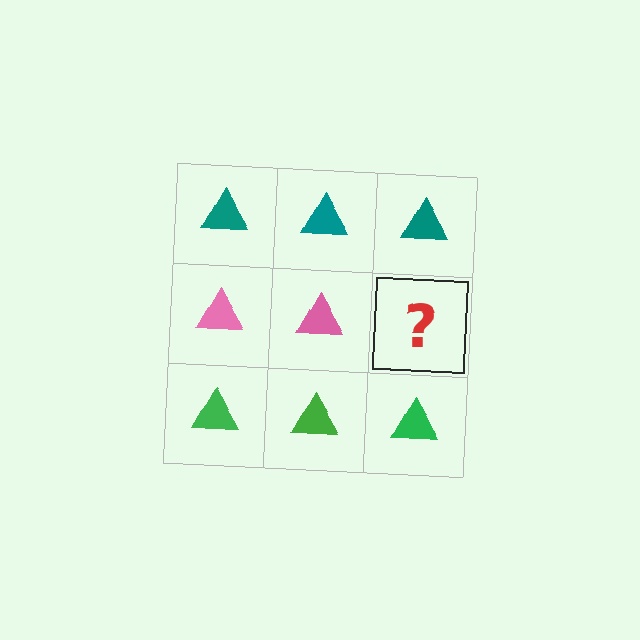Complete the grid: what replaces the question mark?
The question mark should be replaced with a pink triangle.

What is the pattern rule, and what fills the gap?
The rule is that each row has a consistent color. The gap should be filled with a pink triangle.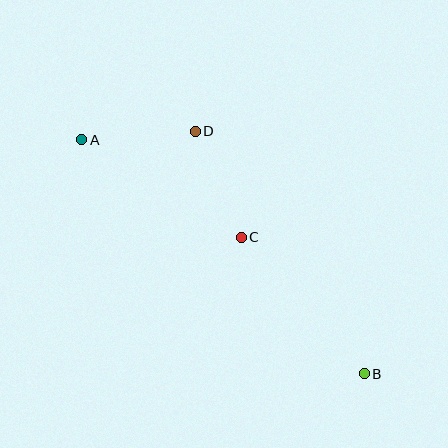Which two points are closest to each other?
Points A and D are closest to each other.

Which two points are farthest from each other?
Points A and B are farthest from each other.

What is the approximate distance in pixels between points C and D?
The distance between C and D is approximately 115 pixels.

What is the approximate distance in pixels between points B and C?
The distance between B and C is approximately 184 pixels.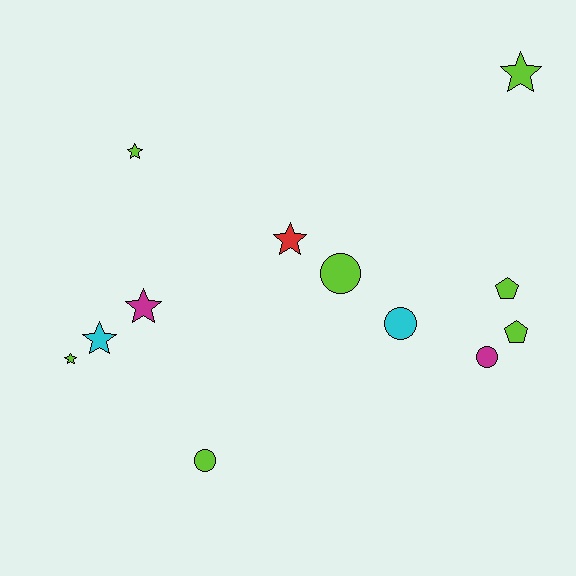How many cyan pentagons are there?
There are no cyan pentagons.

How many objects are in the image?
There are 12 objects.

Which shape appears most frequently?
Star, with 6 objects.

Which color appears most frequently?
Lime, with 7 objects.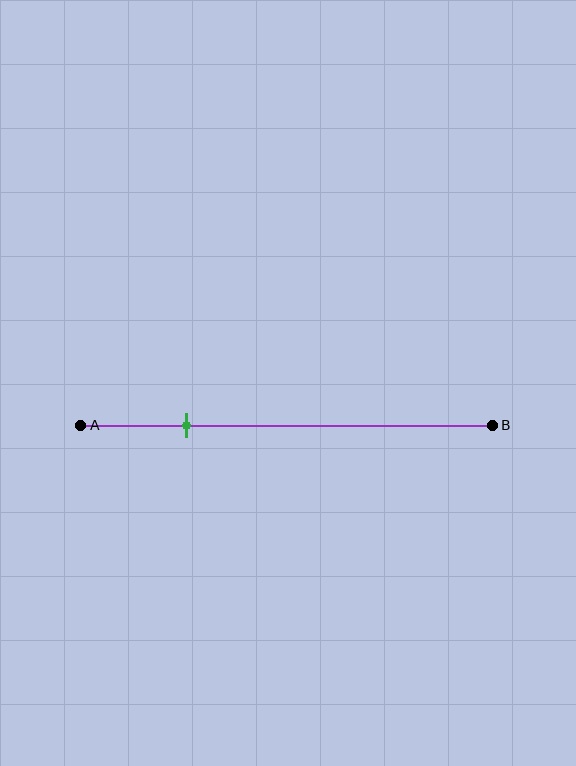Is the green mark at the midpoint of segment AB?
No, the mark is at about 25% from A, not at the 50% midpoint.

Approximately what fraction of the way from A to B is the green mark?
The green mark is approximately 25% of the way from A to B.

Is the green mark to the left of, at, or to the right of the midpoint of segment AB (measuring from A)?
The green mark is to the left of the midpoint of segment AB.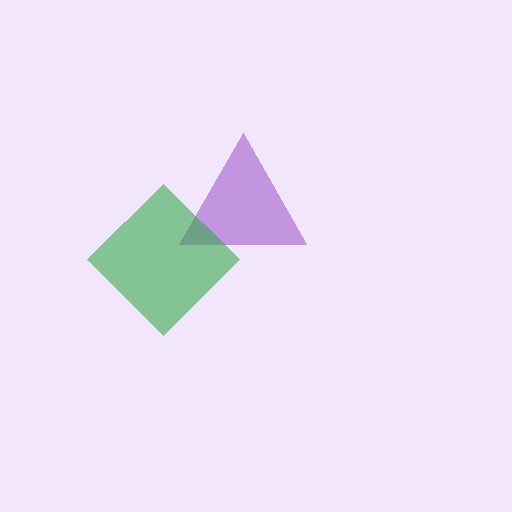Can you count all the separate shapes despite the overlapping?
Yes, there are 2 separate shapes.